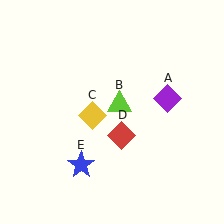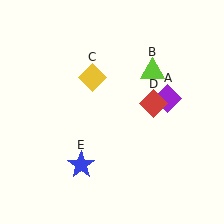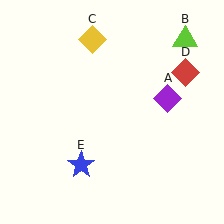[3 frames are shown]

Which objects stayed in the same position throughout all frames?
Purple diamond (object A) and blue star (object E) remained stationary.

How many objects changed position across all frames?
3 objects changed position: lime triangle (object B), yellow diamond (object C), red diamond (object D).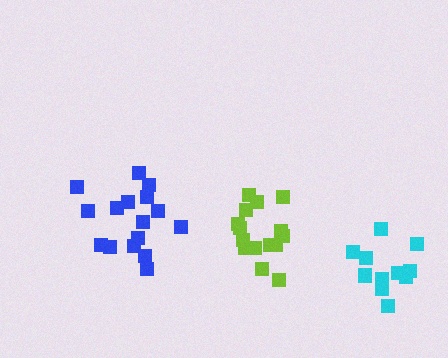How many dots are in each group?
Group 1: 11 dots, Group 2: 15 dots, Group 3: 16 dots (42 total).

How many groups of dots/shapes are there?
There are 3 groups.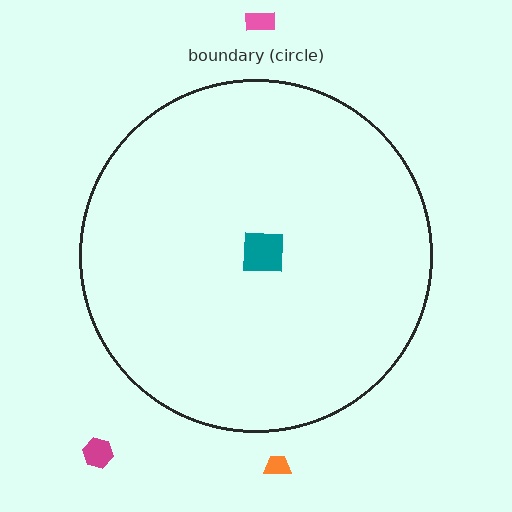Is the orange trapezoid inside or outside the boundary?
Outside.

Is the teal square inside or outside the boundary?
Inside.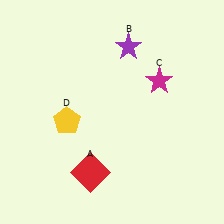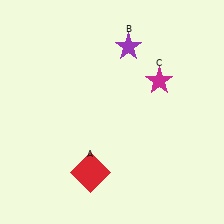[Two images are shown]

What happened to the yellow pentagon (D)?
The yellow pentagon (D) was removed in Image 2. It was in the bottom-left area of Image 1.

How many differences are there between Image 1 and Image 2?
There is 1 difference between the two images.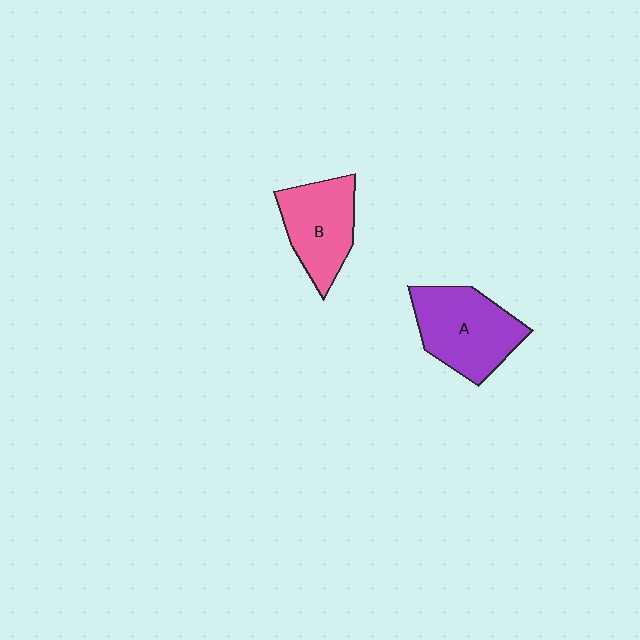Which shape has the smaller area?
Shape B (pink).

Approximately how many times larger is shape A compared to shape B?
Approximately 1.2 times.